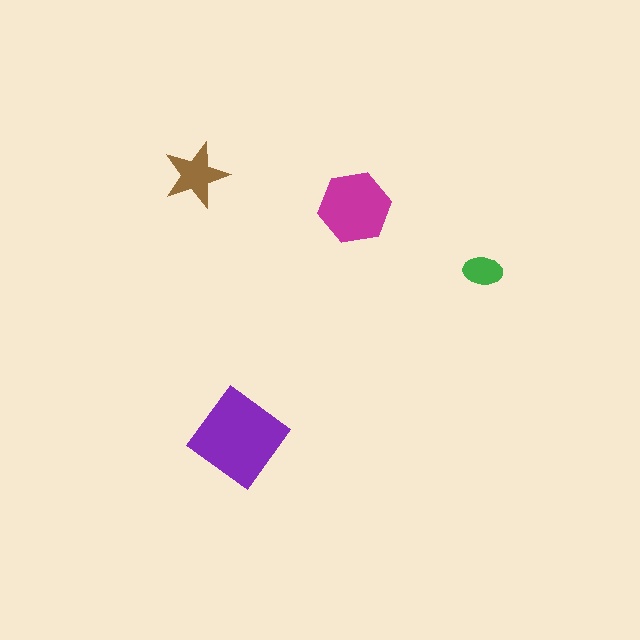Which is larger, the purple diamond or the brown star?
The purple diamond.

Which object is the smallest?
The green ellipse.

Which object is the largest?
The purple diamond.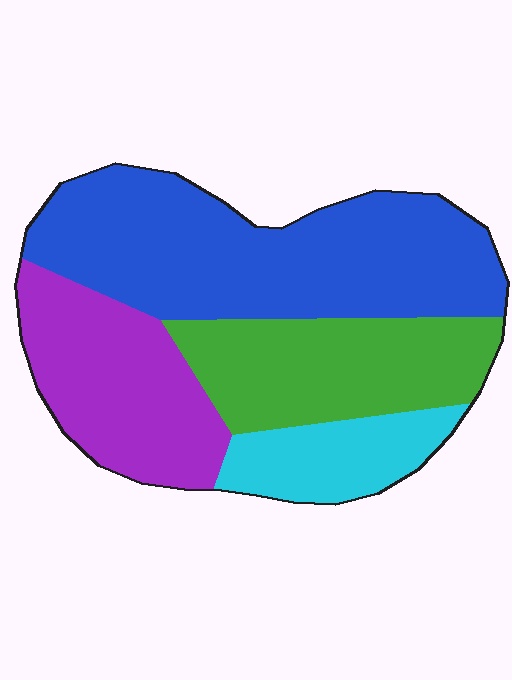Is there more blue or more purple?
Blue.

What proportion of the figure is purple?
Purple takes up about one quarter (1/4) of the figure.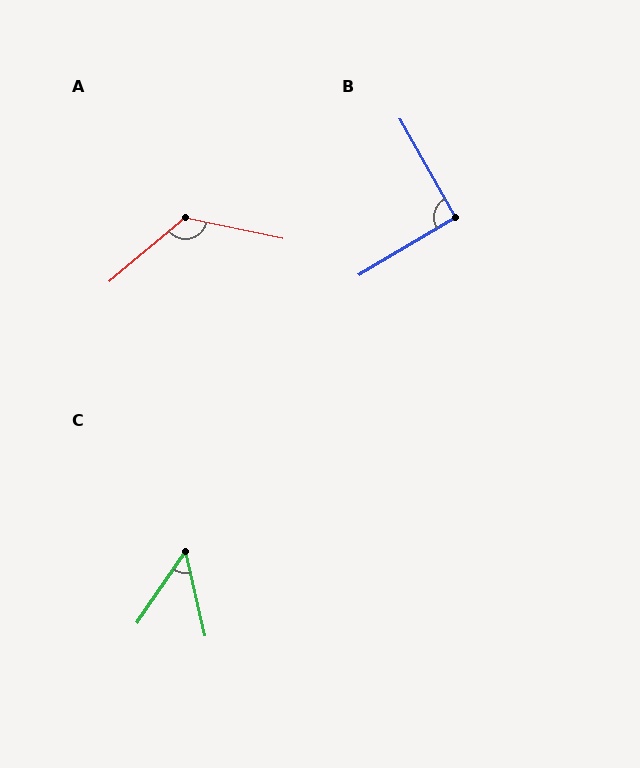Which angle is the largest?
A, at approximately 128 degrees.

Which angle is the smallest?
C, at approximately 47 degrees.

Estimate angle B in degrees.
Approximately 92 degrees.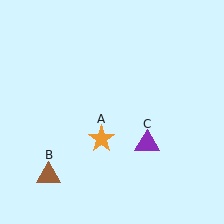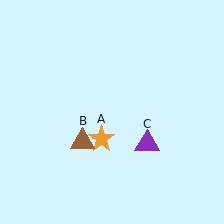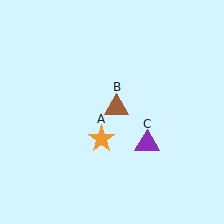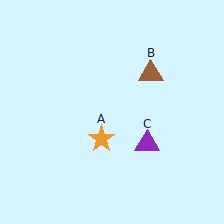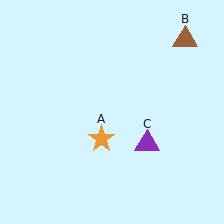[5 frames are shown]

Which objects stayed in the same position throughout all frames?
Orange star (object A) and purple triangle (object C) remained stationary.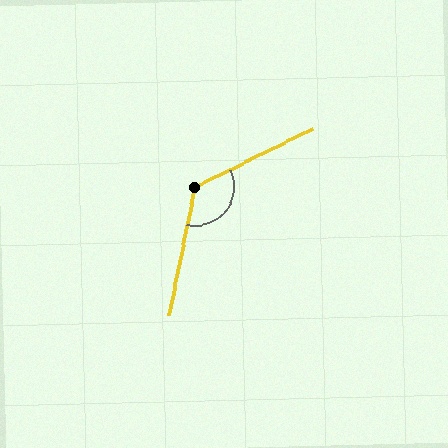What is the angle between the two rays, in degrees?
Approximately 128 degrees.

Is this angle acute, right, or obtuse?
It is obtuse.